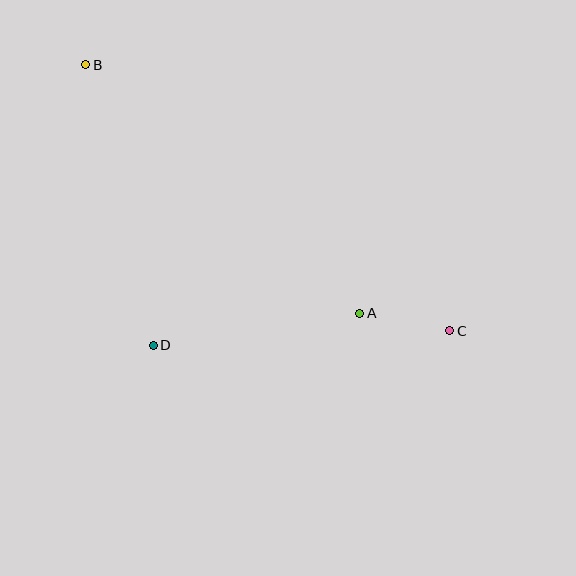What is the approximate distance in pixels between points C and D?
The distance between C and D is approximately 297 pixels.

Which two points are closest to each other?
Points A and C are closest to each other.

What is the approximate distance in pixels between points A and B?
The distance between A and B is approximately 370 pixels.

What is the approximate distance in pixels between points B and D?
The distance between B and D is approximately 288 pixels.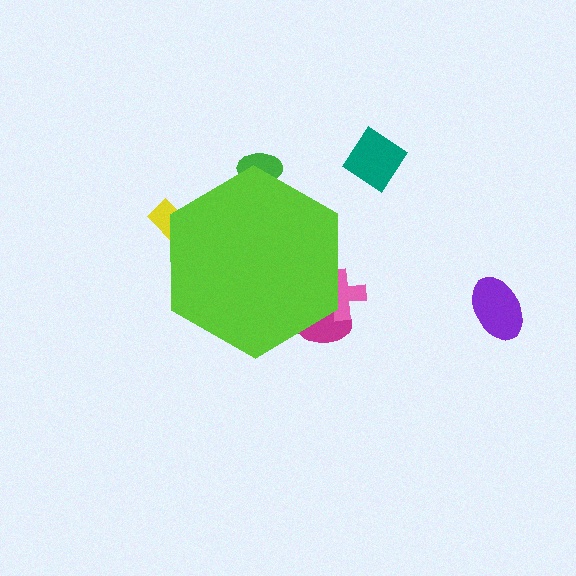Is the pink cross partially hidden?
Yes, the pink cross is partially hidden behind the lime hexagon.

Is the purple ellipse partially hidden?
No, the purple ellipse is fully visible.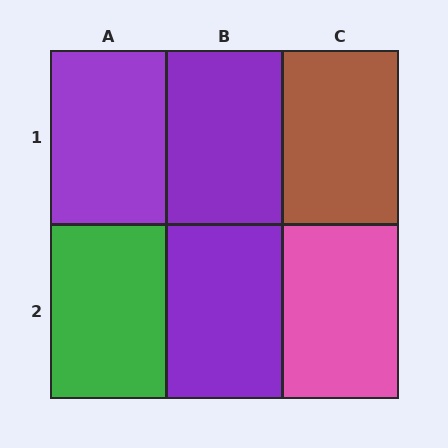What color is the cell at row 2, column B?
Purple.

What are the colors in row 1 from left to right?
Purple, purple, brown.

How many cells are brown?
1 cell is brown.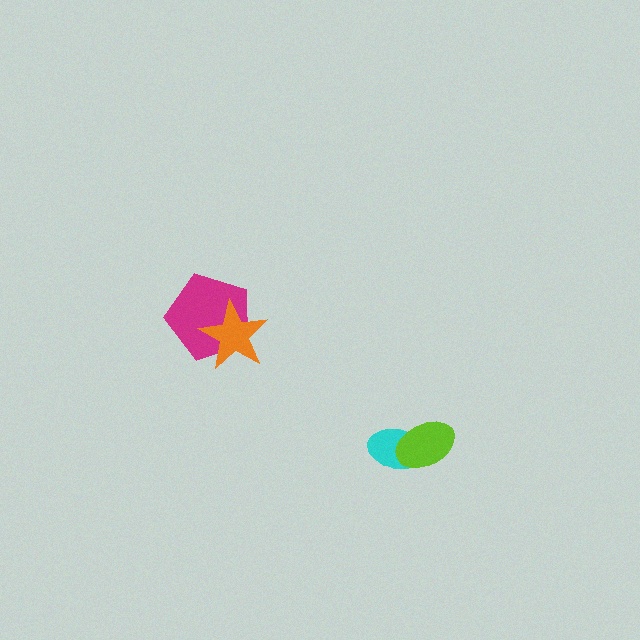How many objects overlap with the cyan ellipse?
1 object overlaps with the cyan ellipse.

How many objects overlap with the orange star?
1 object overlaps with the orange star.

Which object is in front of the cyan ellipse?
The lime ellipse is in front of the cyan ellipse.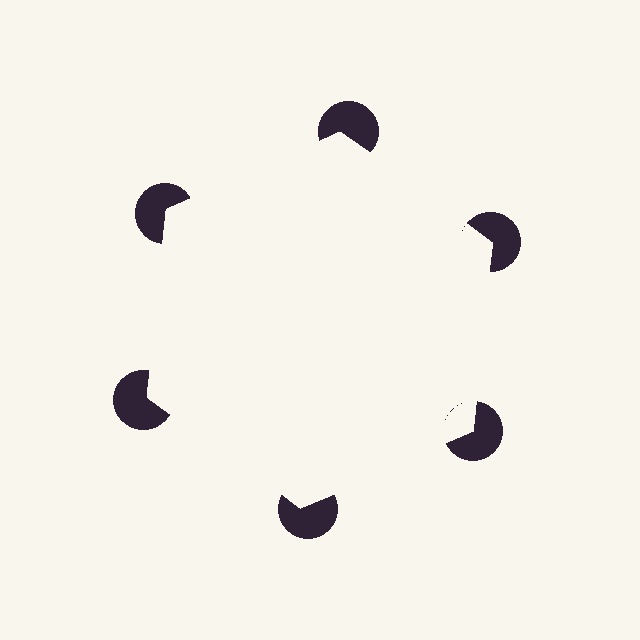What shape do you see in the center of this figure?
An illusory hexagon — its edges are inferred from the aligned wedge cuts in the pac-man discs, not physically drawn.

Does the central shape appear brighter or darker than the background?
It typically appears slightly brighter than the background, even though no actual brightness change is drawn.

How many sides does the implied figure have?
6 sides.